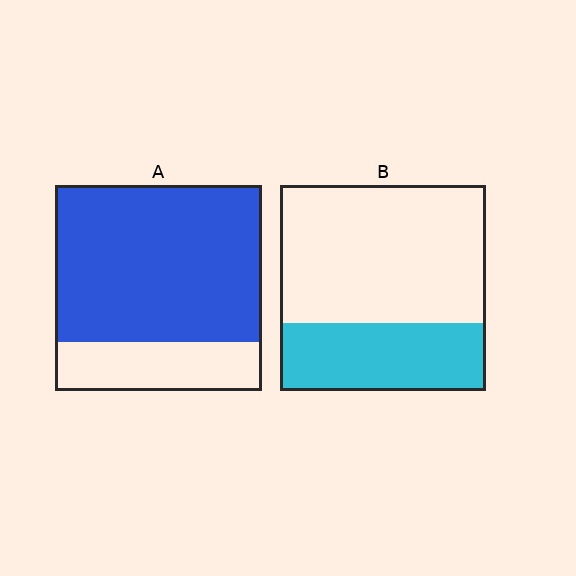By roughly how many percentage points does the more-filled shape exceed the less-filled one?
By roughly 45 percentage points (A over B).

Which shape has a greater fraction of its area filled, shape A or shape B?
Shape A.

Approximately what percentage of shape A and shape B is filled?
A is approximately 75% and B is approximately 35%.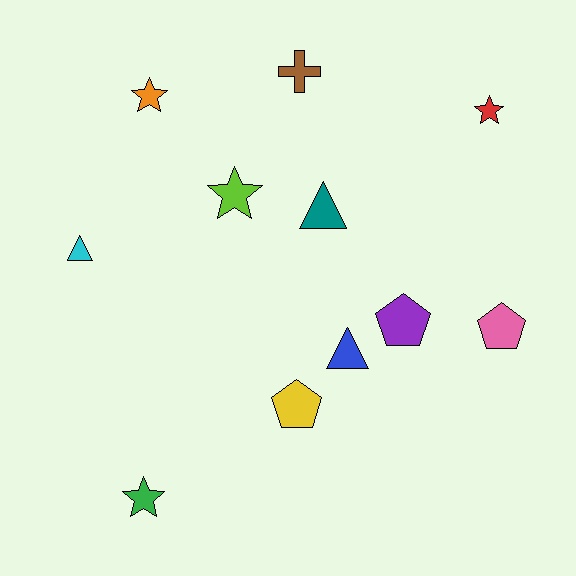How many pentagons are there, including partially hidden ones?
There are 3 pentagons.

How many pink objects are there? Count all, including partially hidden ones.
There is 1 pink object.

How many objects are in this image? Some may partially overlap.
There are 11 objects.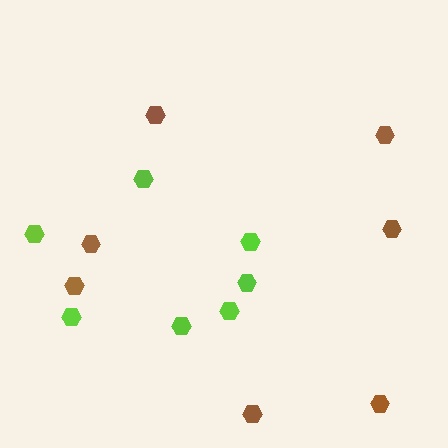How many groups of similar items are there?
There are 2 groups: one group of lime hexagons (7) and one group of brown hexagons (7).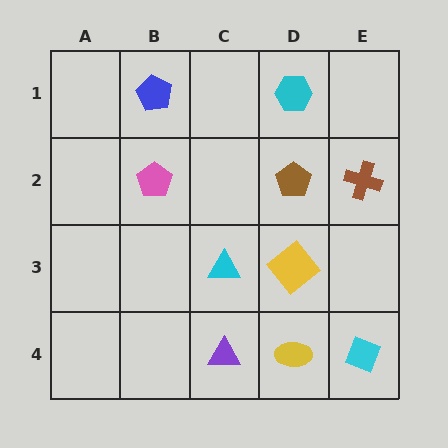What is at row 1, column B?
A blue pentagon.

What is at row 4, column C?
A purple triangle.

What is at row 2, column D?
A brown pentagon.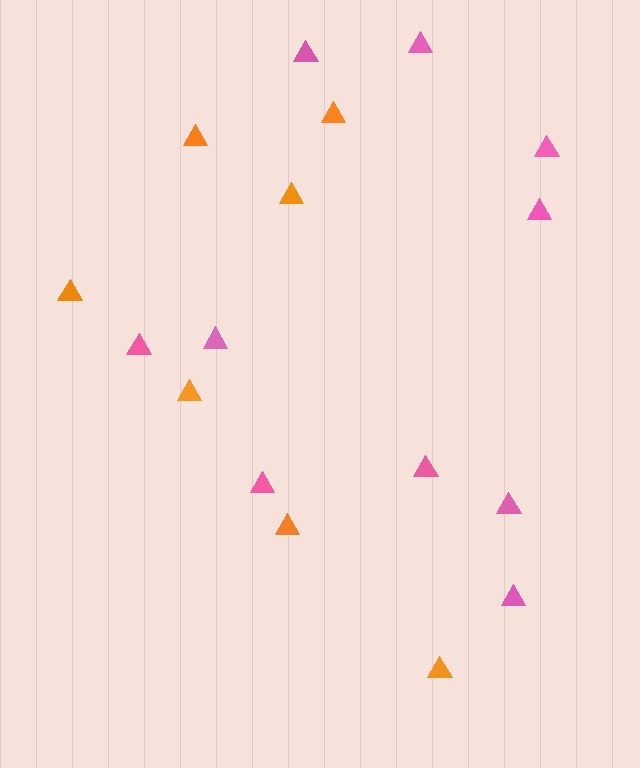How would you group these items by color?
There are 2 groups: one group of orange triangles (7) and one group of pink triangles (10).